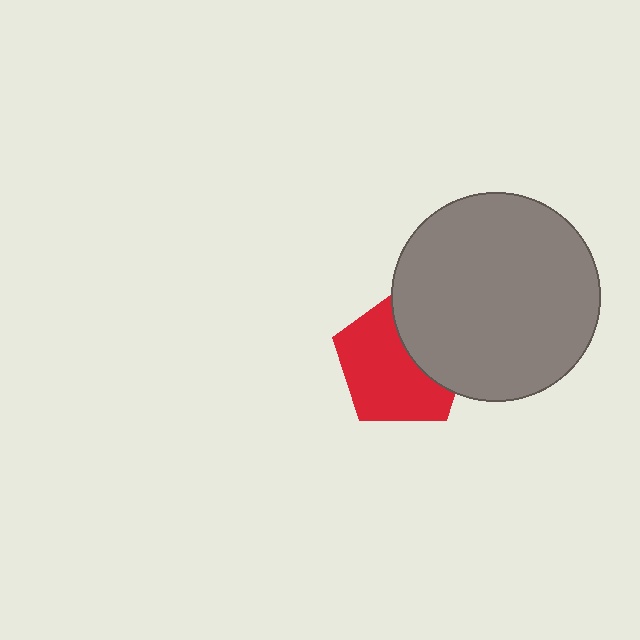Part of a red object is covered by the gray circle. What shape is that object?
It is a pentagon.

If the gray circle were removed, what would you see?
You would see the complete red pentagon.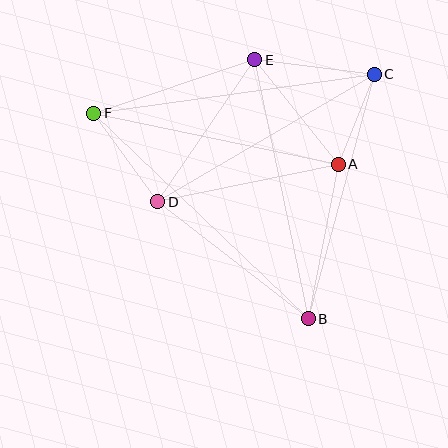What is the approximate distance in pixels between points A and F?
The distance between A and F is approximately 250 pixels.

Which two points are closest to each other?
Points A and C are closest to each other.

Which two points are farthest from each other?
Points B and F are farthest from each other.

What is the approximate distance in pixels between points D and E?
The distance between D and E is approximately 172 pixels.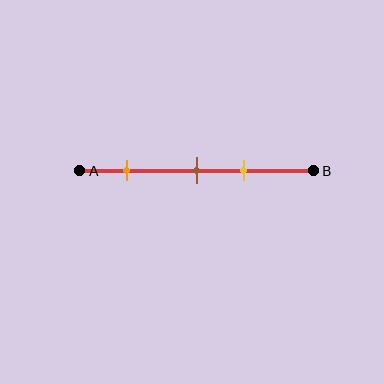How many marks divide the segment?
There are 3 marks dividing the segment.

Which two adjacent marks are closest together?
The brown and yellow marks are the closest adjacent pair.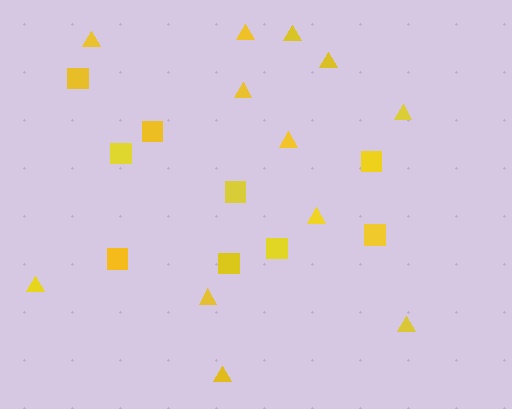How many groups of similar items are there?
There are 2 groups: one group of squares (9) and one group of triangles (12).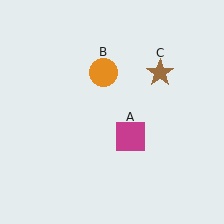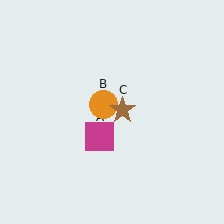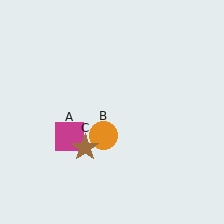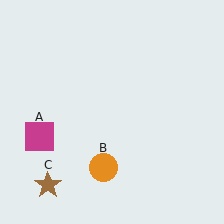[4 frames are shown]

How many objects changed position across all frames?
3 objects changed position: magenta square (object A), orange circle (object B), brown star (object C).